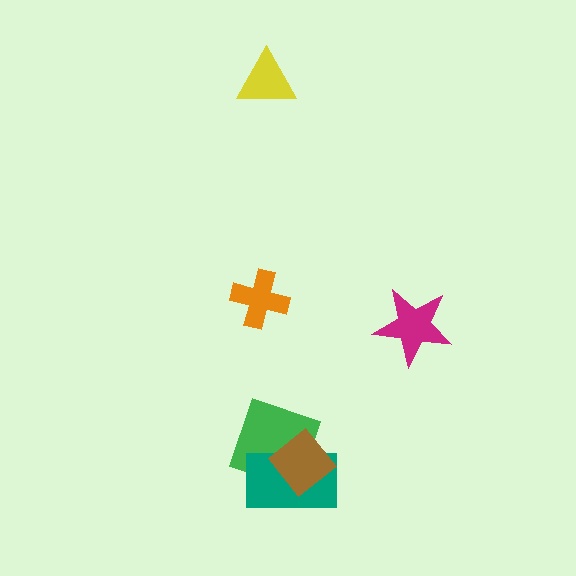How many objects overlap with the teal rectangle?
2 objects overlap with the teal rectangle.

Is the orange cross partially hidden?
No, no other shape covers it.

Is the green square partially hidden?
Yes, it is partially covered by another shape.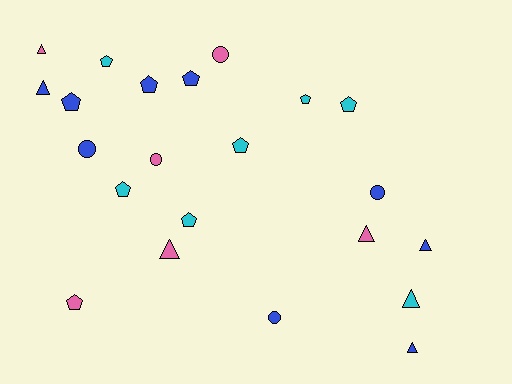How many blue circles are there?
There are 3 blue circles.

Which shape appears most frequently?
Pentagon, with 10 objects.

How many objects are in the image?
There are 22 objects.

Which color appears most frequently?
Blue, with 9 objects.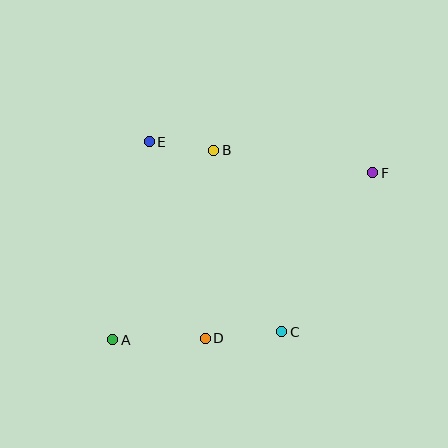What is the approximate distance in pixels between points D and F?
The distance between D and F is approximately 235 pixels.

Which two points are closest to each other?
Points B and E are closest to each other.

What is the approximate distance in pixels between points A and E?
The distance between A and E is approximately 202 pixels.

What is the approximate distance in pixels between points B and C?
The distance between B and C is approximately 194 pixels.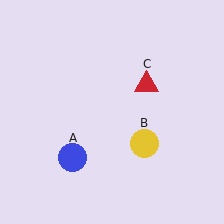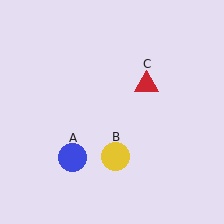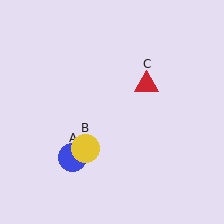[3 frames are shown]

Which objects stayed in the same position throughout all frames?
Blue circle (object A) and red triangle (object C) remained stationary.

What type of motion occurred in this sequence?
The yellow circle (object B) rotated clockwise around the center of the scene.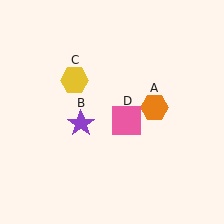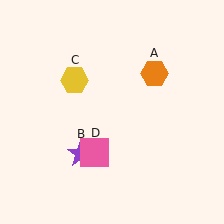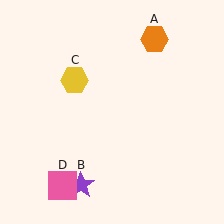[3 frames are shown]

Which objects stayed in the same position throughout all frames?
Yellow hexagon (object C) remained stationary.